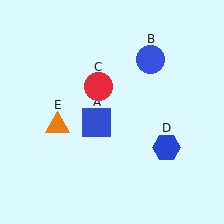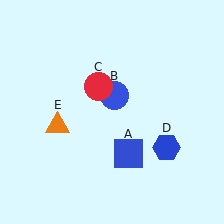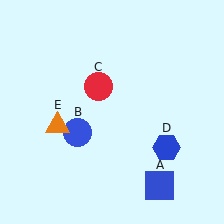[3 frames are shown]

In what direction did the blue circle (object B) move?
The blue circle (object B) moved down and to the left.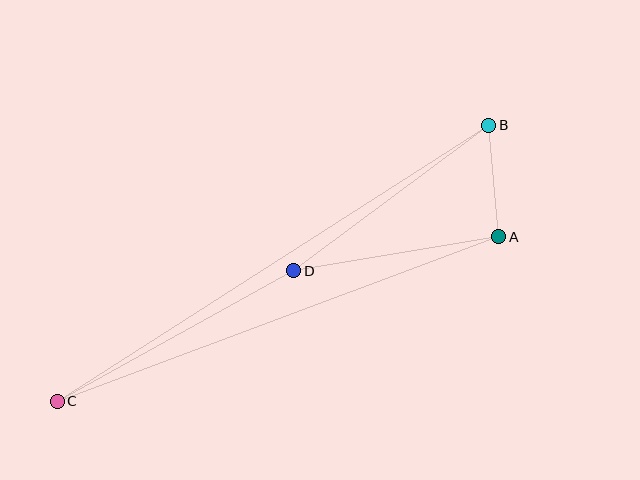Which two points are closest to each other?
Points A and B are closest to each other.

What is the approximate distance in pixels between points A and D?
The distance between A and D is approximately 208 pixels.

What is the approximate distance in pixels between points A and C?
The distance between A and C is approximately 471 pixels.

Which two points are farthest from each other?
Points B and C are farthest from each other.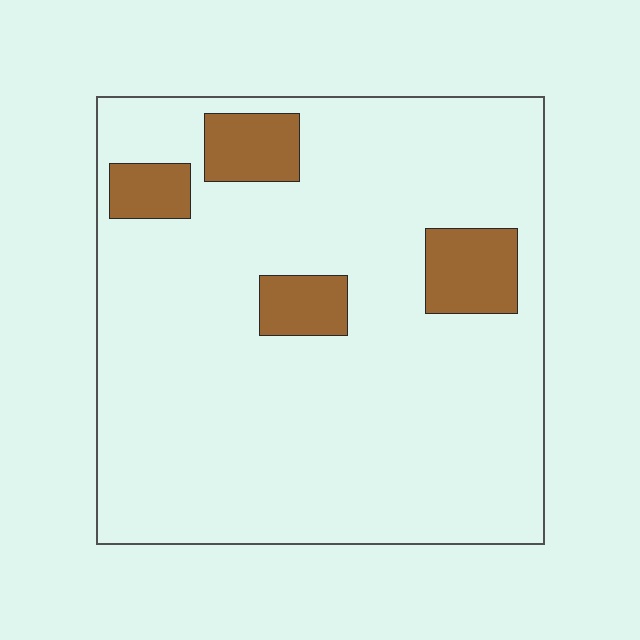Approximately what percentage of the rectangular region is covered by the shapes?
Approximately 10%.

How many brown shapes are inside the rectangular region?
4.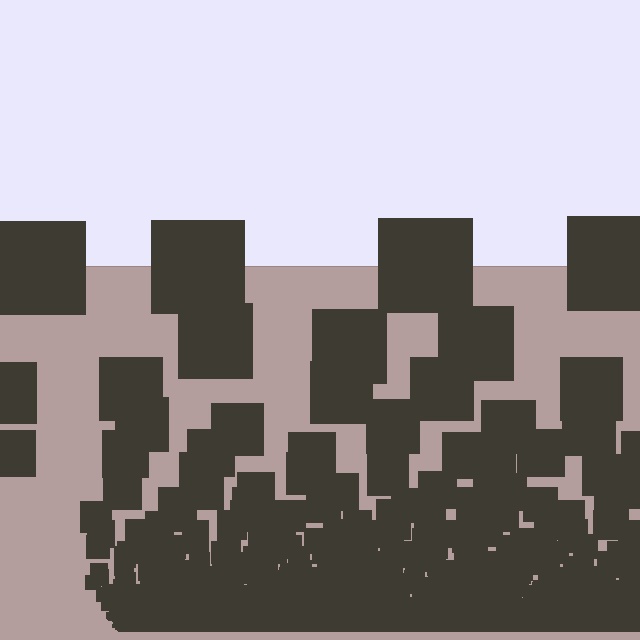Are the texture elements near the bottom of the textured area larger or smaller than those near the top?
Smaller. The gradient is inverted — elements near the bottom are smaller and denser.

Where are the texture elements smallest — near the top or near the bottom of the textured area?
Near the bottom.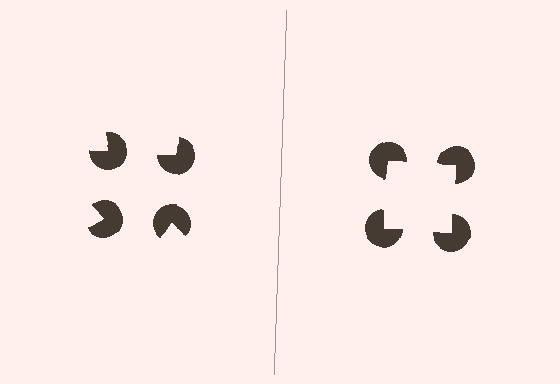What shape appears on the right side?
An illusory square.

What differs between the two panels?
The pac-man discs are positioned identically on both sides; only the wedge orientations differ. On the right they align to a square; on the left they are misaligned.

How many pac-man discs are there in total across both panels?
8 — 4 on each side.